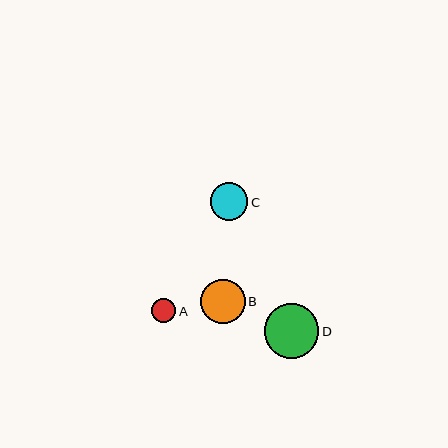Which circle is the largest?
Circle D is the largest with a size of approximately 55 pixels.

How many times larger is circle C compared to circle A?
Circle C is approximately 1.6 times the size of circle A.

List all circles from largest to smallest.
From largest to smallest: D, B, C, A.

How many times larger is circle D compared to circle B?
Circle D is approximately 1.2 times the size of circle B.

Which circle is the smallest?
Circle A is the smallest with a size of approximately 24 pixels.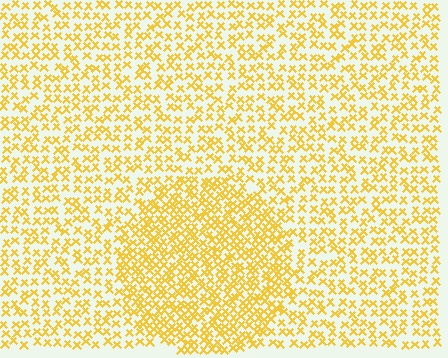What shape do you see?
I see a circle.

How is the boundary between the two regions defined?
The boundary is defined by a change in element density (approximately 1.8x ratio). All elements are the same color, size, and shape.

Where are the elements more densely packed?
The elements are more densely packed inside the circle boundary.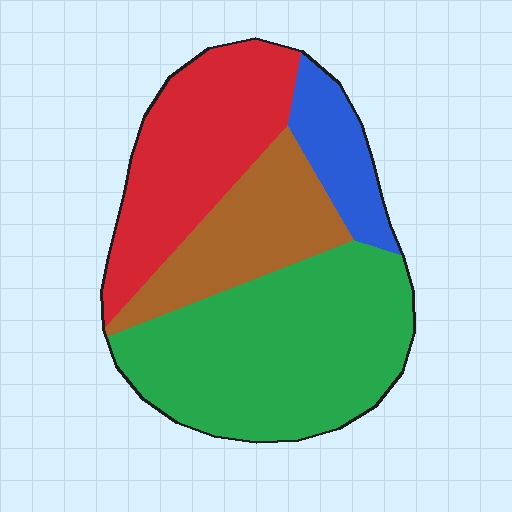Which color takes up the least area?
Blue, at roughly 10%.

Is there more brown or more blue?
Brown.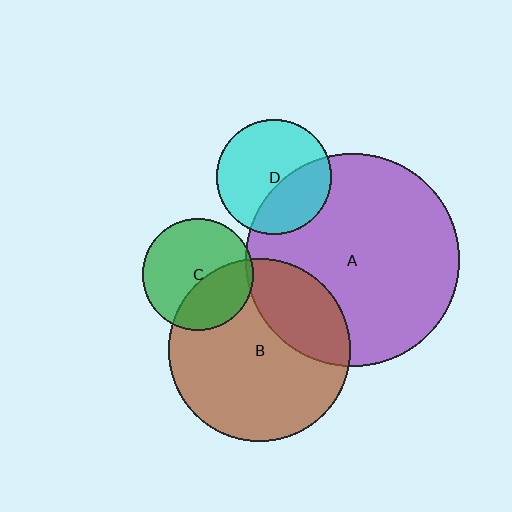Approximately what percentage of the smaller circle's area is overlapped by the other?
Approximately 5%.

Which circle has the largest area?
Circle A (purple).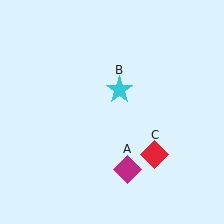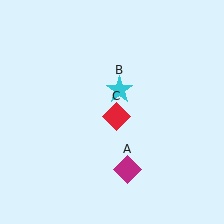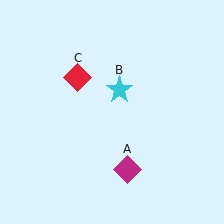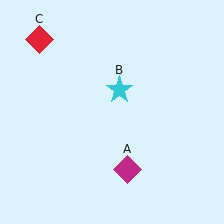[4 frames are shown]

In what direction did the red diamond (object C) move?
The red diamond (object C) moved up and to the left.